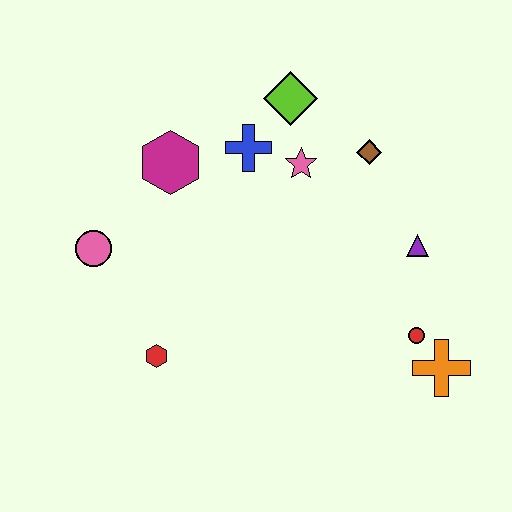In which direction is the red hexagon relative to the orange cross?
The red hexagon is to the left of the orange cross.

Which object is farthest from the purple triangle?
The pink circle is farthest from the purple triangle.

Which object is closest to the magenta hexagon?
The blue cross is closest to the magenta hexagon.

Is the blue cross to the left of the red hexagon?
No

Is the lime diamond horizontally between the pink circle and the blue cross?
No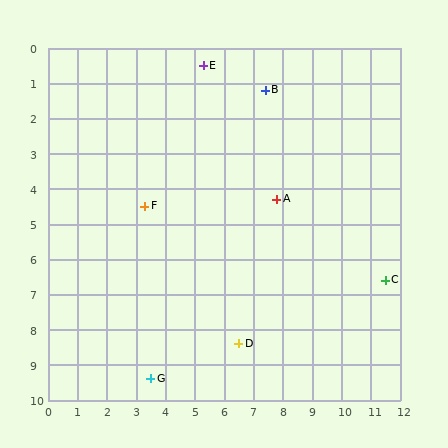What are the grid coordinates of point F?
Point F is at approximately (3.3, 4.5).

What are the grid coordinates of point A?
Point A is at approximately (7.8, 4.3).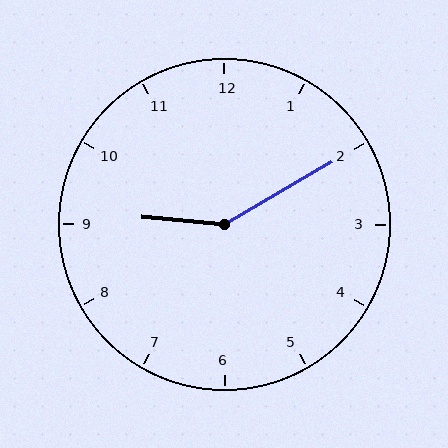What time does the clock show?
9:10.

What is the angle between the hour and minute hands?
Approximately 145 degrees.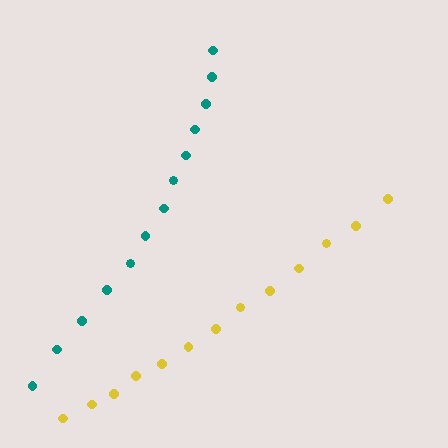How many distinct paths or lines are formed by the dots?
There are 2 distinct paths.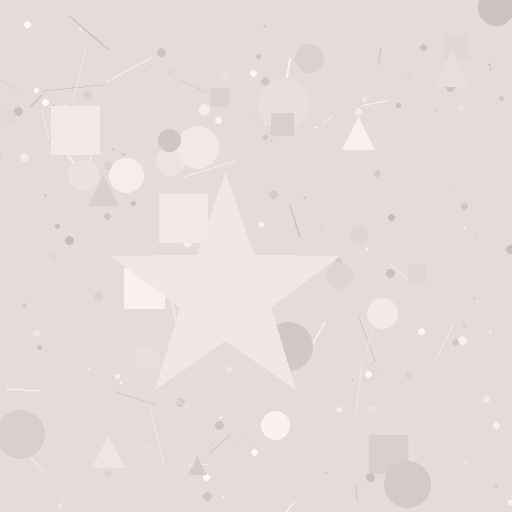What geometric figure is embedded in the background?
A star is embedded in the background.